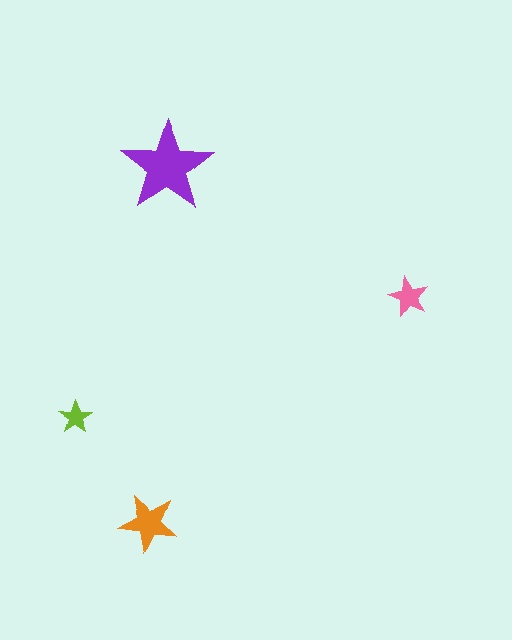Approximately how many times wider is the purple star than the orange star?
About 1.5 times wider.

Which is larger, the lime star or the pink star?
The pink one.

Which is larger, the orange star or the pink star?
The orange one.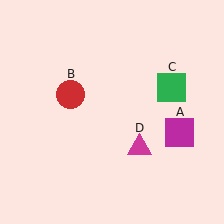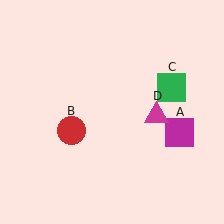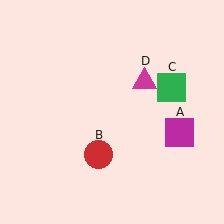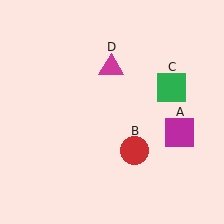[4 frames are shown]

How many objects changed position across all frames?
2 objects changed position: red circle (object B), magenta triangle (object D).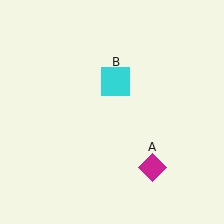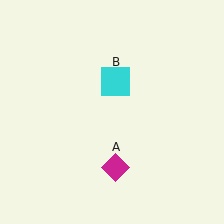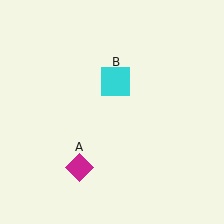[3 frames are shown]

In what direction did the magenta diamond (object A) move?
The magenta diamond (object A) moved left.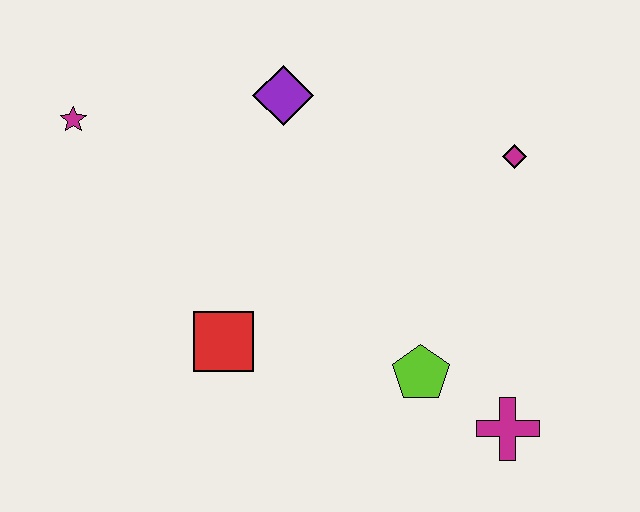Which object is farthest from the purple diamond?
The magenta cross is farthest from the purple diamond.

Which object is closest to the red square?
The lime pentagon is closest to the red square.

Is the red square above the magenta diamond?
No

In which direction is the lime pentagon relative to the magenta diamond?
The lime pentagon is below the magenta diamond.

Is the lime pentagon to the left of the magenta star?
No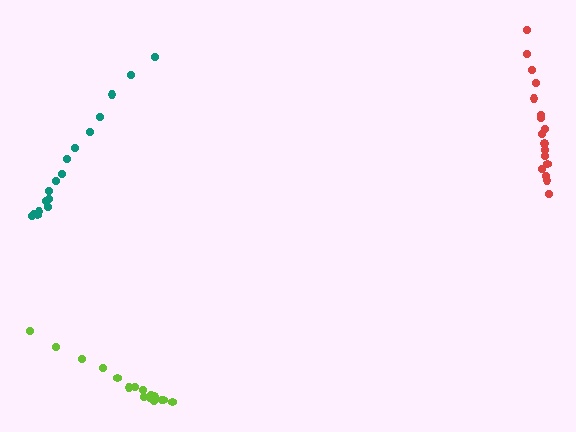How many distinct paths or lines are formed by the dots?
There are 3 distinct paths.